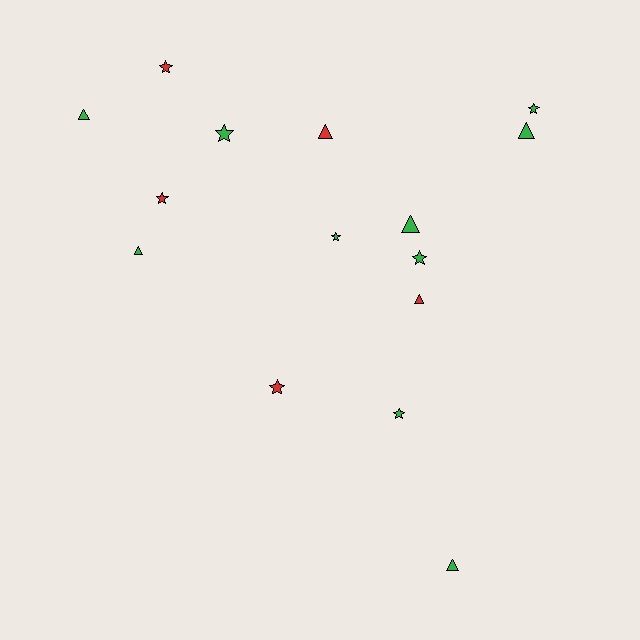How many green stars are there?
There are 5 green stars.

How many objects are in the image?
There are 15 objects.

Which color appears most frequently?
Green, with 10 objects.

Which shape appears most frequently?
Star, with 8 objects.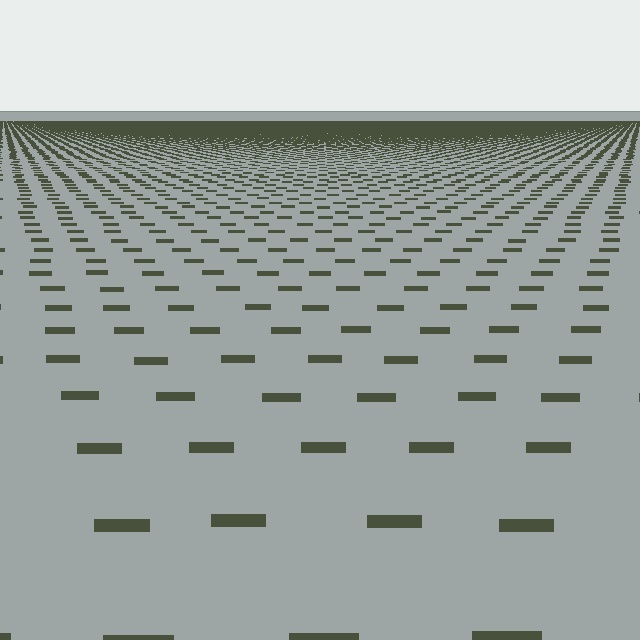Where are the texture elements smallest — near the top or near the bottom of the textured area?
Near the top.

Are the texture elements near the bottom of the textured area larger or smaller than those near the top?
Larger. Near the bottom, elements are closer to the viewer and appear at a bigger on-screen size.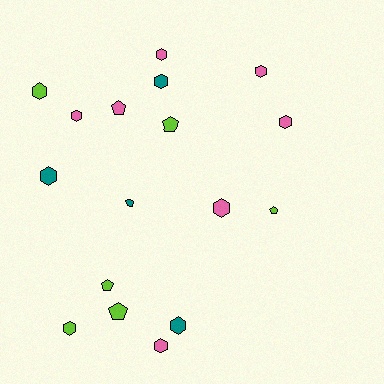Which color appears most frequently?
Pink, with 7 objects.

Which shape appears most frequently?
Hexagon, with 11 objects.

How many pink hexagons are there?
There are 6 pink hexagons.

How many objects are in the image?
There are 17 objects.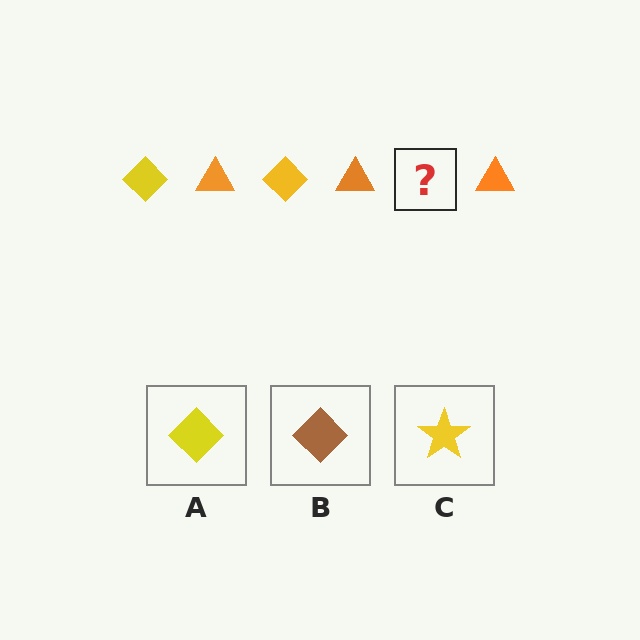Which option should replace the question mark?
Option A.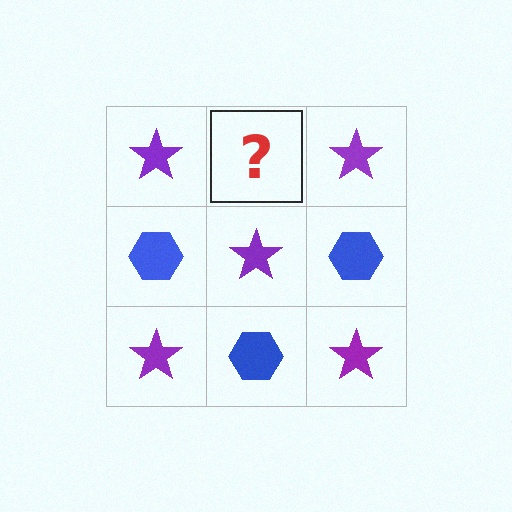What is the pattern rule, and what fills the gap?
The rule is that it alternates purple star and blue hexagon in a checkerboard pattern. The gap should be filled with a blue hexagon.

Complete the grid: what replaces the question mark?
The question mark should be replaced with a blue hexagon.